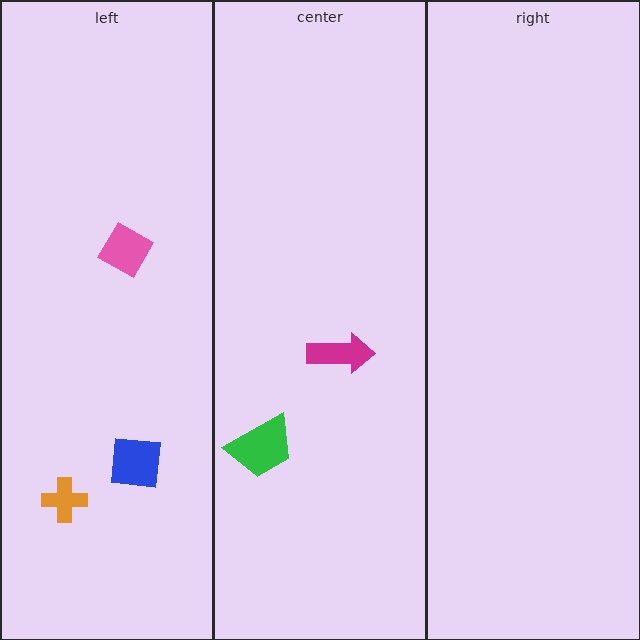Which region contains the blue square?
The left region.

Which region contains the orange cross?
The left region.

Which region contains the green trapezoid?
The center region.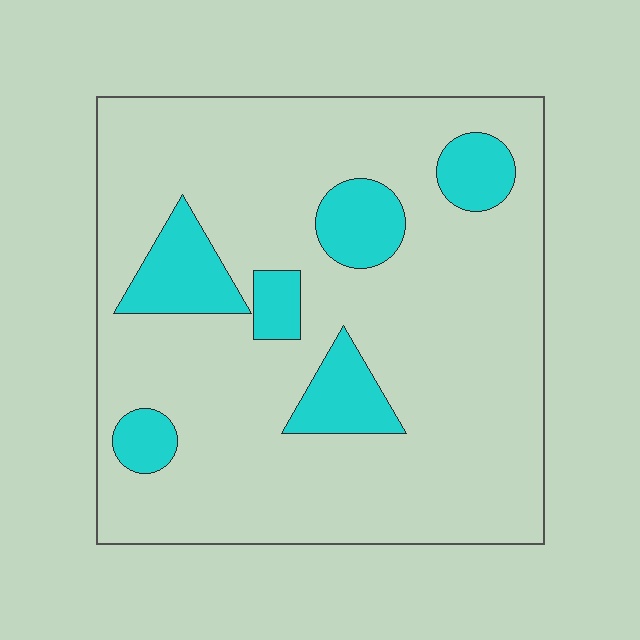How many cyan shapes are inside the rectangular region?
6.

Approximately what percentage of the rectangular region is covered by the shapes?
Approximately 15%.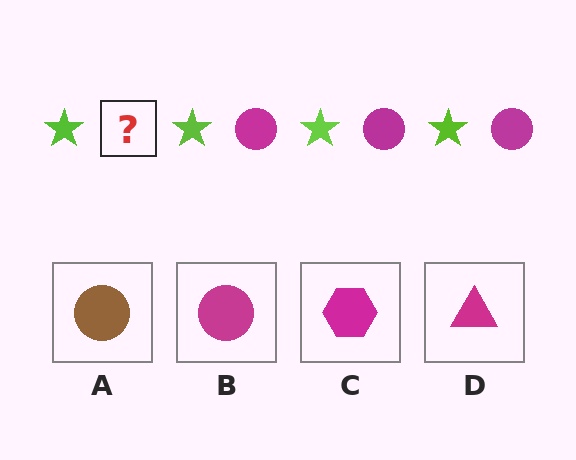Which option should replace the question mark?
Option B.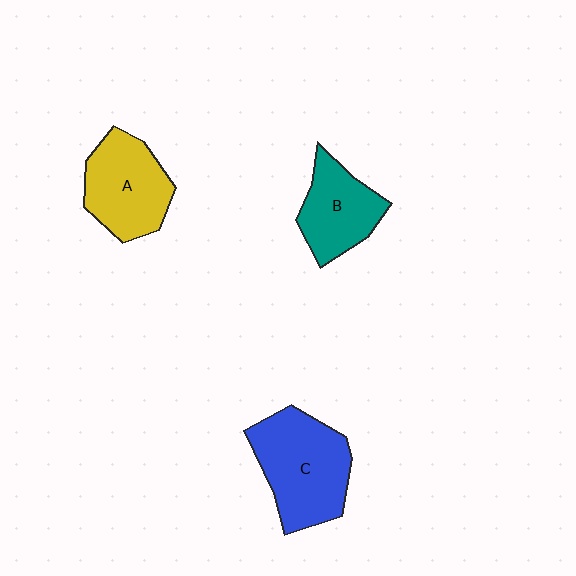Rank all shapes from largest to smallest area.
From largest to smallest: C (blue), A (yellow), B (teal).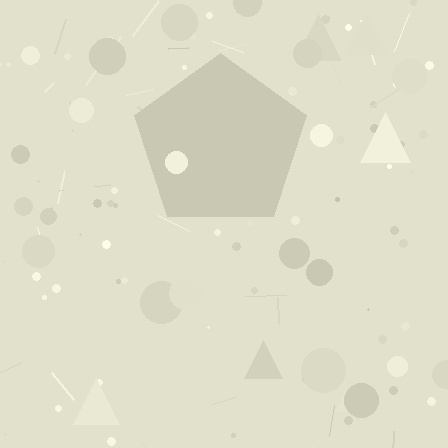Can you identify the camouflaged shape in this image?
The camouflaged shape is a pentagon.